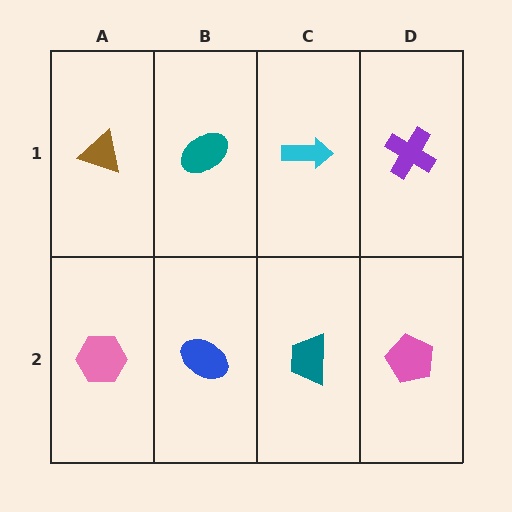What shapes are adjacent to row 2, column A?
A brown triangle (row 1, column A), a blue ellipse (row 2, column B).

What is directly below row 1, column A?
A pink hexagon.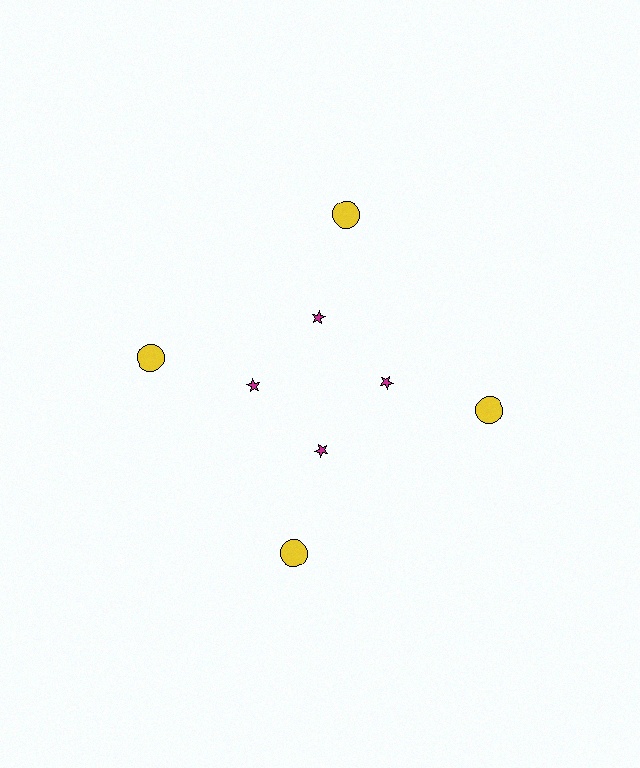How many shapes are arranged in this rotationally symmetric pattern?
There are 8 shapes, arranged in 4 groups of 2.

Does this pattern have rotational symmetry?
Yes, this pattern has 4-fold rotational symmetry. It looks the same after rotating 90 degrees around the center.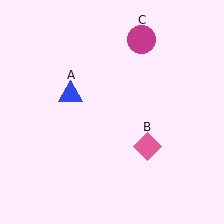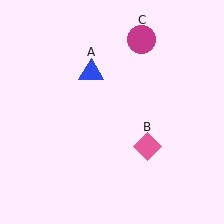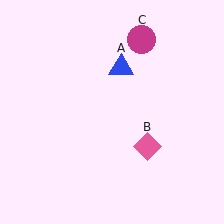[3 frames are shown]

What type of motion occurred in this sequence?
The blue triangle (object A) rotated clockwise around the center of the scene.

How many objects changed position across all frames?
1 object changed position: blue triangle (object A).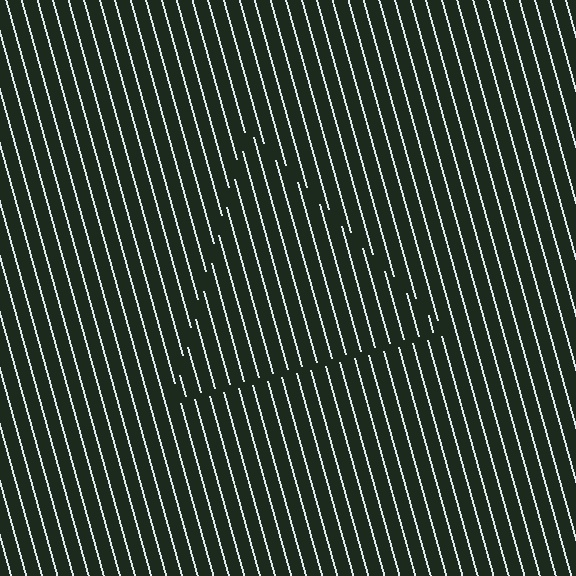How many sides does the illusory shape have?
3 sides — the line-ends trace a triangle.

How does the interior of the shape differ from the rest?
The interior of the shape contains the same grating, shifted by half a period — the contour is defined by the phase discontinuity where line-ends from the inner and outer gratings abut.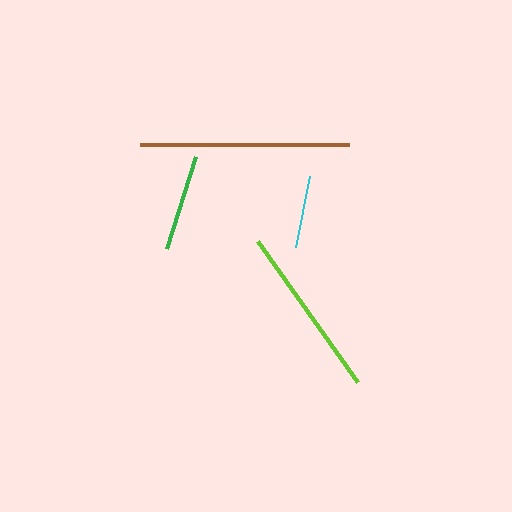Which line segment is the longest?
The brown line is the longest at approximately 209 pixels.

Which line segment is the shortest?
The cyan line is the shortest at approximately 73 pixels.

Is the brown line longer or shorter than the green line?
The brown line is longer than the green line.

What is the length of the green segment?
The green segment is approximately 96 pixels long.